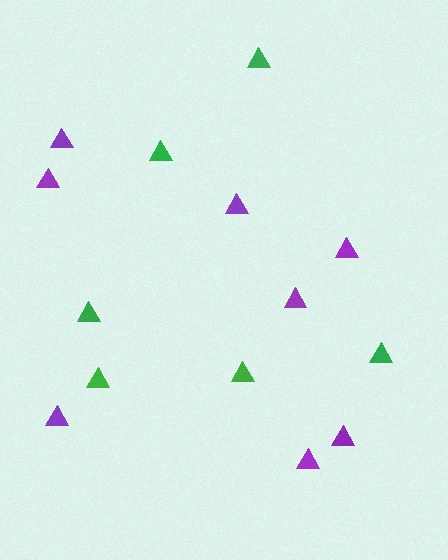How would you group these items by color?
There are 2 groups: one group of purple triangles (8) and one group of green triangles (6).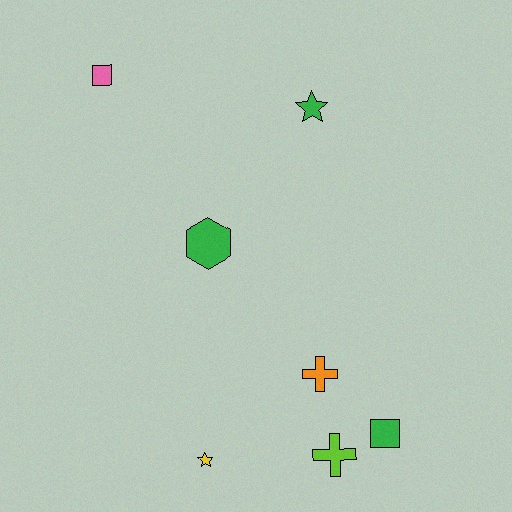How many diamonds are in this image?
There are no diamonds.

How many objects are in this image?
There are 7 objects.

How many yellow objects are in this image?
There is 1 yellow object.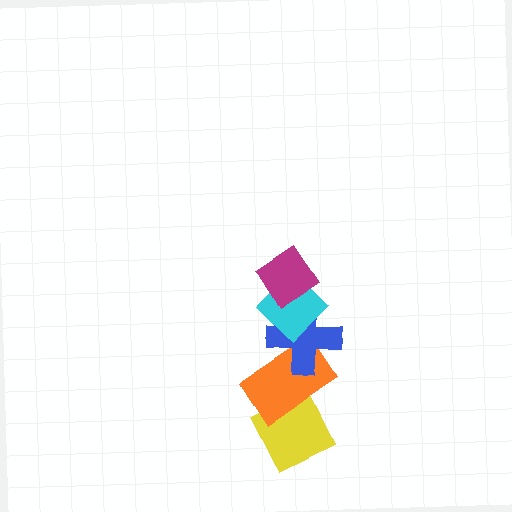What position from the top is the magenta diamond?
The magenta diamond is 1st from the top.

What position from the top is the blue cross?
The blue cross is 3rd from the top.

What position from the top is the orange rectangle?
The orange rectangle is 4th from the top.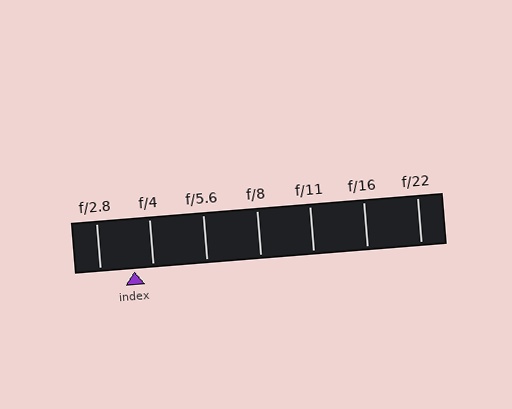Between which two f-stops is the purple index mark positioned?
The index mark is between f/2.8 and f/4.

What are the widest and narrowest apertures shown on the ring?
The widest aperture shown is f/2.8 and the narrowest is f/22.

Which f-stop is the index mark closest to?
The index mark is closest to f/4.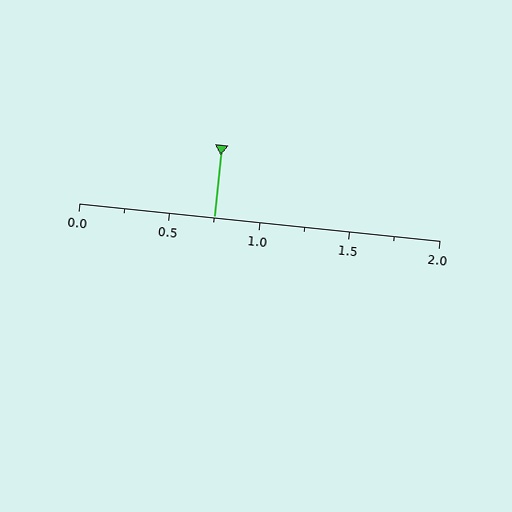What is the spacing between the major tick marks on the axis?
The major ticks are spaced 0.5 apart.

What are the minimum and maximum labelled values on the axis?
The axis runs from 0.0 to 2.0.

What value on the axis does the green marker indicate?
The marker indicates approximately 0.75.